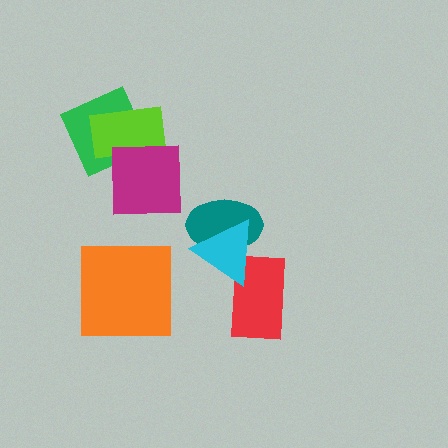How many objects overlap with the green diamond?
2 objects overlap with the green diamond.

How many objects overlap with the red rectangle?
1 object overlaps with the red rectangle.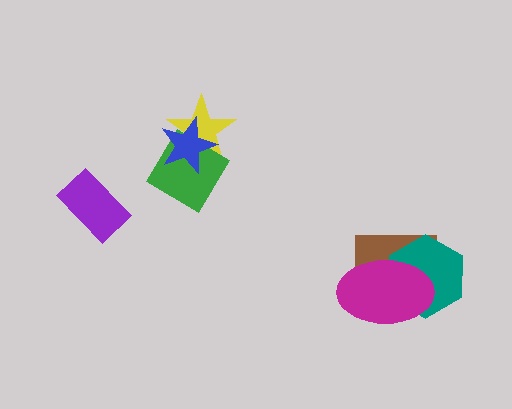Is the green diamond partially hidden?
Yes, it is partially covered by another shape.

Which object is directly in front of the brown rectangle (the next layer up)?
The teal hexagon is directly in front of the brown rectangle.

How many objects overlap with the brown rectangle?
2 objects overlap with the brown rectangle.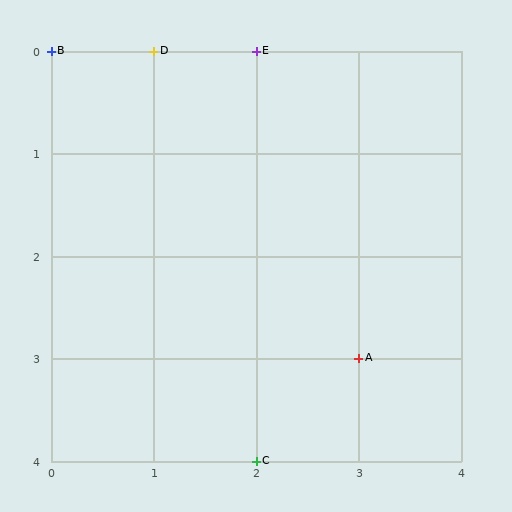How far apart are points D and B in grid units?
Points D and B are 1 column apart.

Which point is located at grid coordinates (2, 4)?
Point C is at (2, 4).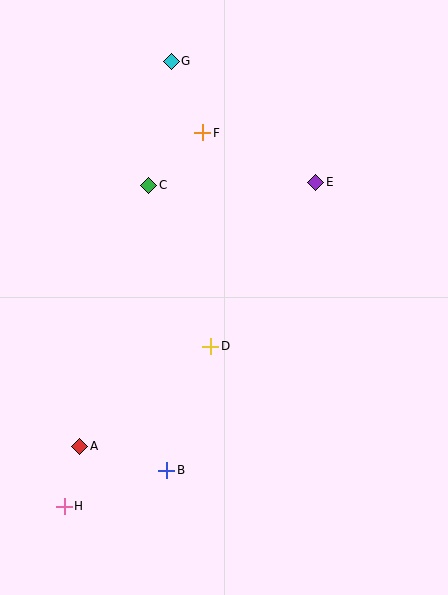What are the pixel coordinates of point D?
Point D is at (211, 346).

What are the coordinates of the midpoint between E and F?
The midpoint between E and F is at (259, 158).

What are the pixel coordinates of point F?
Point F is at (203, 133).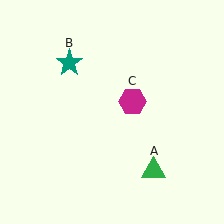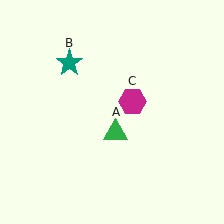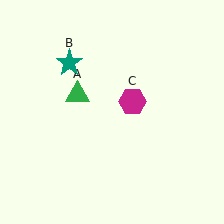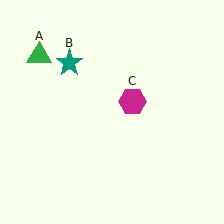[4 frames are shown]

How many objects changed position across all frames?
1 object changed position: green triangle (object A).